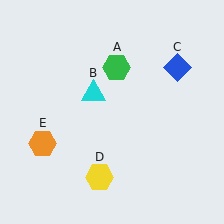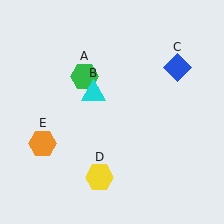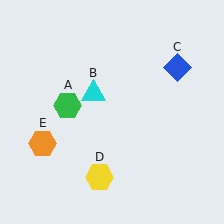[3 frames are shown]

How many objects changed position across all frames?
1 object changed position: green hexagon (object A).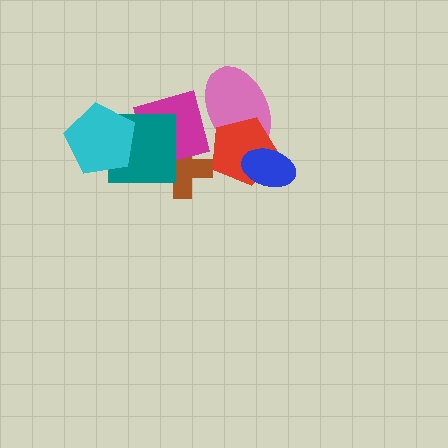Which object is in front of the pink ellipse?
The red pentagon is in front of the pink ellipse.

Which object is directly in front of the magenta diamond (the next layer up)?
The pink ellipse is directly in front of the magenta diamond.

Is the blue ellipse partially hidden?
No, no other shape covers it.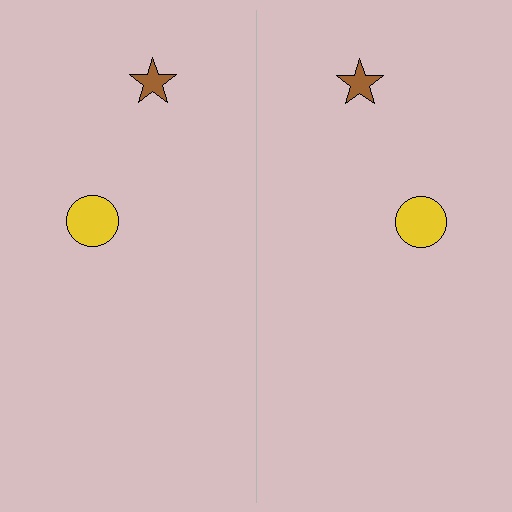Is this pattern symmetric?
Yes, this pattern has bilateral (reflection) symmetry.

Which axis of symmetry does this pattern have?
The pattern has a vertical axis of symmetry running through the center of the image.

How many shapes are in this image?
There are 4 shapes in this image.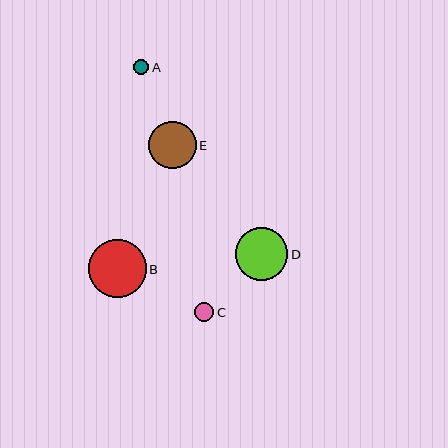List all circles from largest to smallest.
From largest to smallest: B, D, E, C, A.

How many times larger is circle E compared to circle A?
Circle E is approximately 3.1 times the size of circle A.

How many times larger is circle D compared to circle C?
Circle D is approximately 2.7 times the size of circle C.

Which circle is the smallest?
Circle A is the smallest with a size of approximately 15 pixels.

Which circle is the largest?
Circle B is the largest with a size of approximately 58 pixels.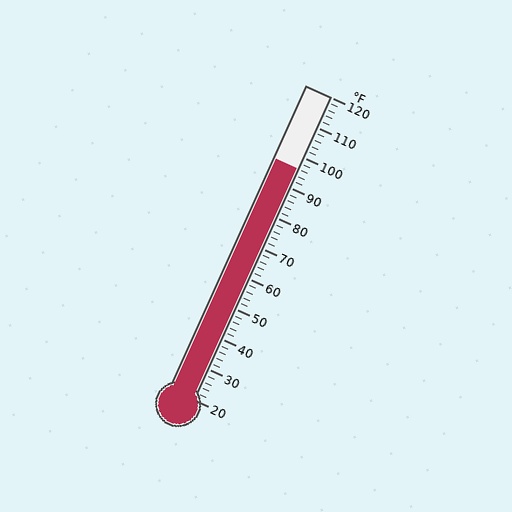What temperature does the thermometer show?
The thermometer shows approximately 96°F.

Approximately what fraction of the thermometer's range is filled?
The thermometer is filled to approximately 75% of its range.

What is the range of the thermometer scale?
The thermometer scale ranges from 20°F to 120°F.